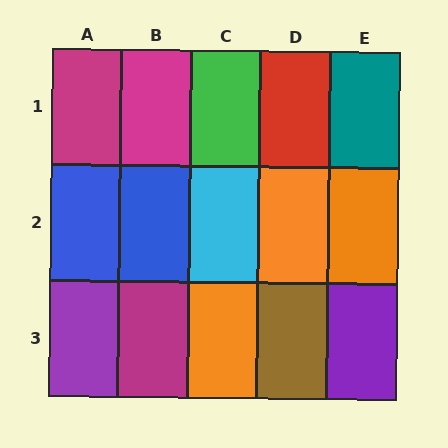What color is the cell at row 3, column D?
Brown.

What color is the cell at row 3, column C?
Orange.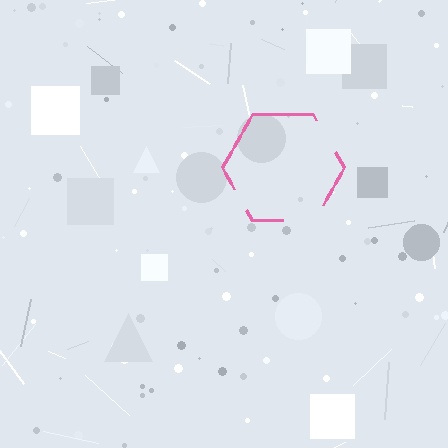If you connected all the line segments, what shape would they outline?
They would outline a hexagon.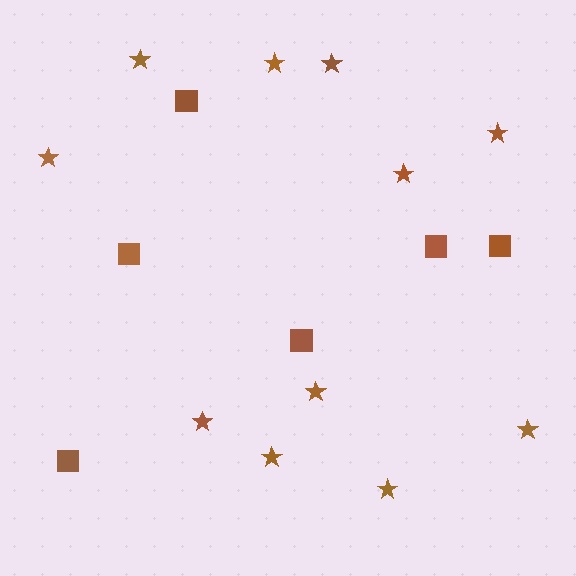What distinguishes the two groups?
There are 2 groups: one group of squares (6) and one group of stars (11).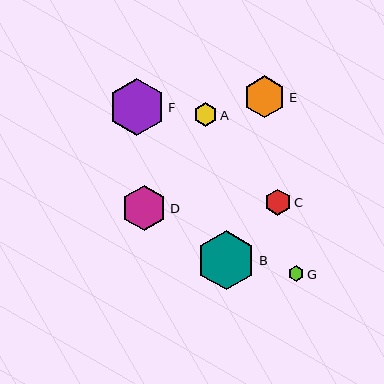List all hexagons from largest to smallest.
From largest to smallest: B, F, D, E, C, A, G.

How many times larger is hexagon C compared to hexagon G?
Hexagon C is approximately 1.7 times the size of hexagon G.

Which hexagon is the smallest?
Hexagon G is the smallest with a size of approximately 16 pixels.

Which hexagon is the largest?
Hexagon B is the largest with a size of approximately 59 pixels.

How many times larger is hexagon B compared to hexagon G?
Hexagon B is approximately 3.8 times the size of hexagon G.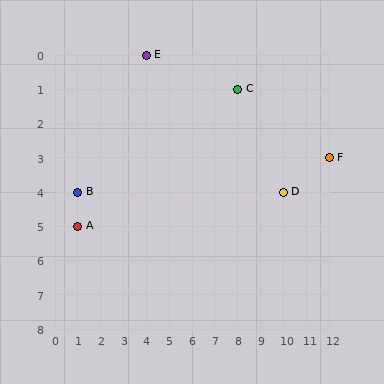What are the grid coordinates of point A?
Point A is at grid coordinates (1, 5).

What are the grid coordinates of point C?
Point C is at grid coordinates (8, 1).